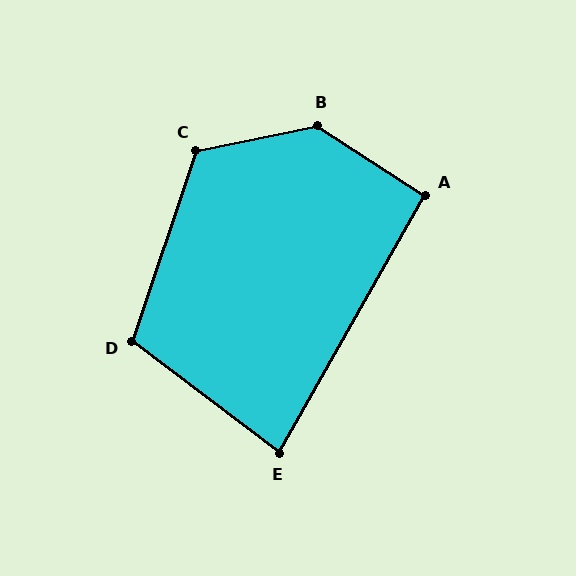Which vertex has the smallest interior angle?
E, at approximately 82 degrees.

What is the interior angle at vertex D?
Approximately 109 degrees (obtuse).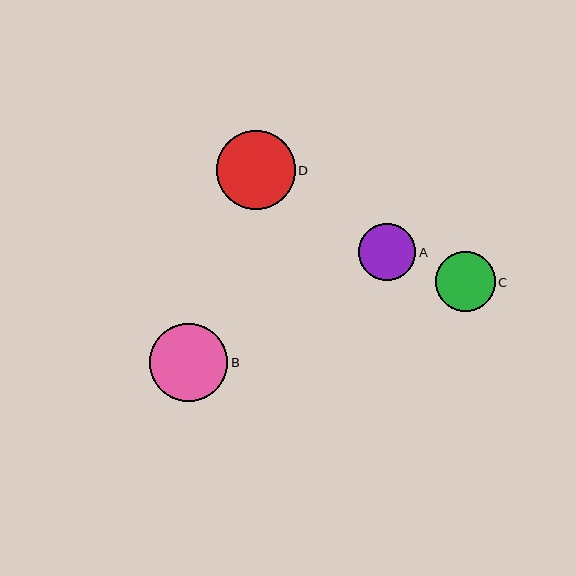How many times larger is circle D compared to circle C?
Circle D is approximately 1.3 times the size of circle C.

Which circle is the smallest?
Circle A is the smallest with a size of approximately 57 pixels.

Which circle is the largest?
Circle D is the largest with a size of approximately 79 pixels.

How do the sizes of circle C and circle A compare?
Circle C and circle A are approximately the same size.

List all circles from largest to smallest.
From largest to smallest: D, B, C, A.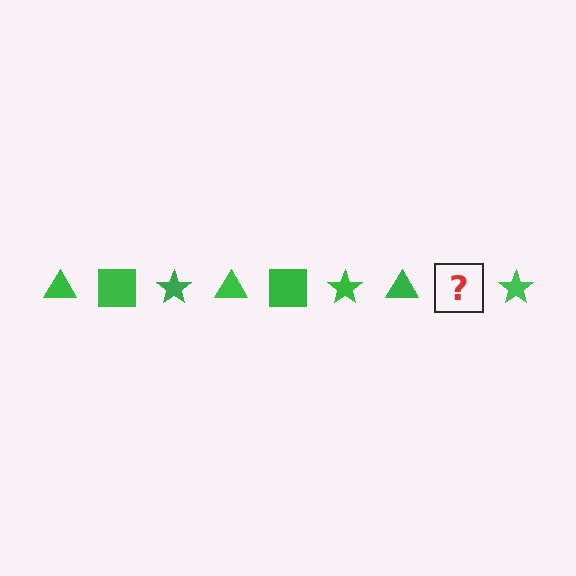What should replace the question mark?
The question mark should be replaced with a green square.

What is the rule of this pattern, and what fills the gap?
The rule is that the pattern cycles through triangle, square, star shapes in green. The gap should be filled with a green square.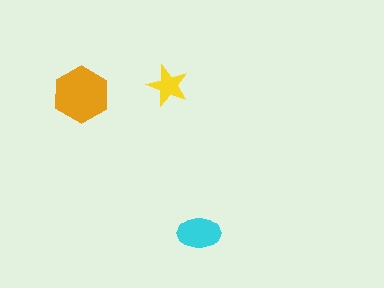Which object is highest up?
The yellow star is topmost.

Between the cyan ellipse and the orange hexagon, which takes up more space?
The orange hexagon.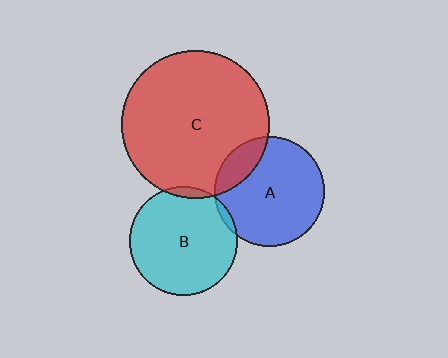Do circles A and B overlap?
Yes.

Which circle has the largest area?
Circle C (red).